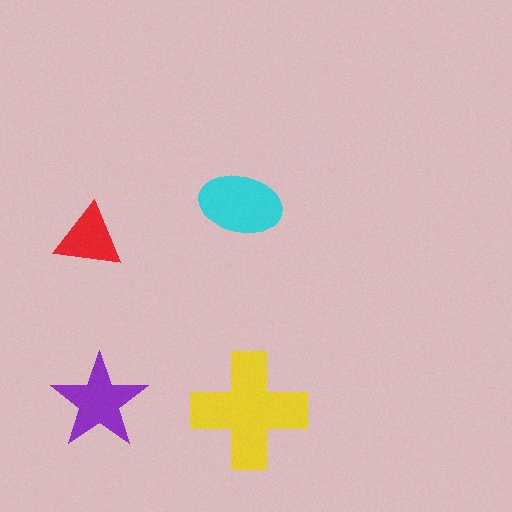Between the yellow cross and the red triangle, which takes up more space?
The yellow cross.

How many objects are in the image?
There are 4 objects in the image.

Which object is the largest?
The yellow cross.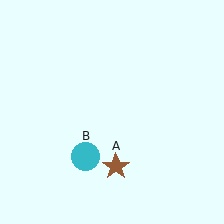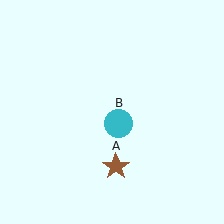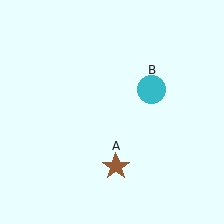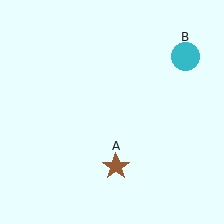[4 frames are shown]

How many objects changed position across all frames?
1 object changed position: cyan circle (object B).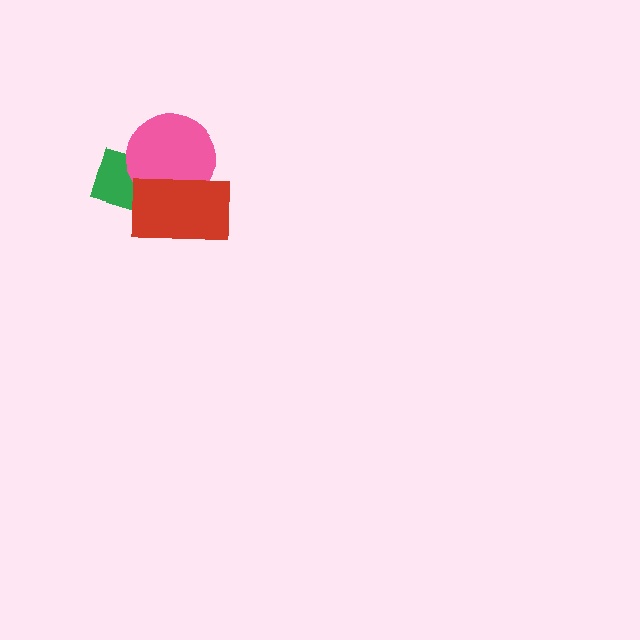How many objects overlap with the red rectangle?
2 objects overlap with the red rectangle.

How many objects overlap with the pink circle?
2 objects overlap with the pink circle.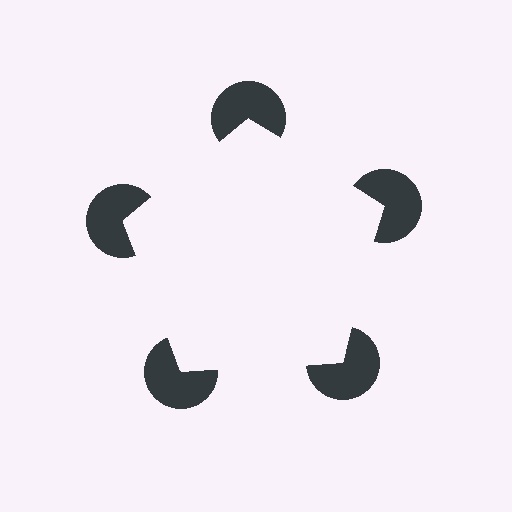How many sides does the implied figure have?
5 sides.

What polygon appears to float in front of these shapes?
An illusory pentagon — its edges are inferred from the aligned wedge cuts in the pac-man discs, not physically drawn.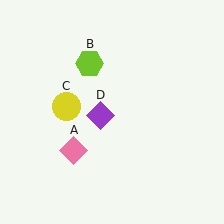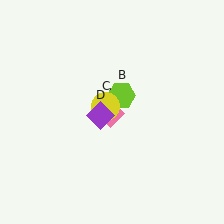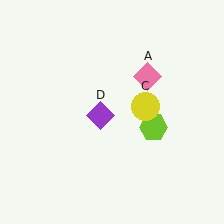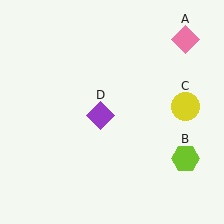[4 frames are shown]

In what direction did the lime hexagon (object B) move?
The lime hexagon (object B) moved down and to the right.